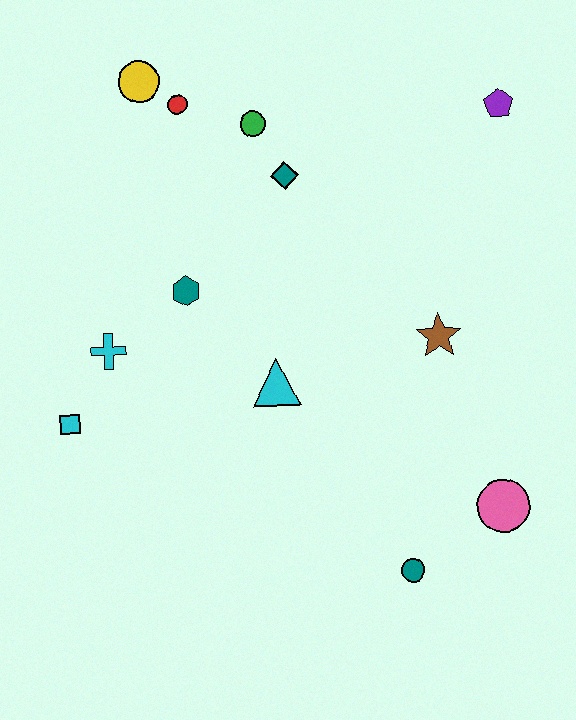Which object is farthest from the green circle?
The teal circle is farthest from the green circle.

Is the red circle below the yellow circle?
Yes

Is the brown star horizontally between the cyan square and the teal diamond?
No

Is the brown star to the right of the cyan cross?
Yes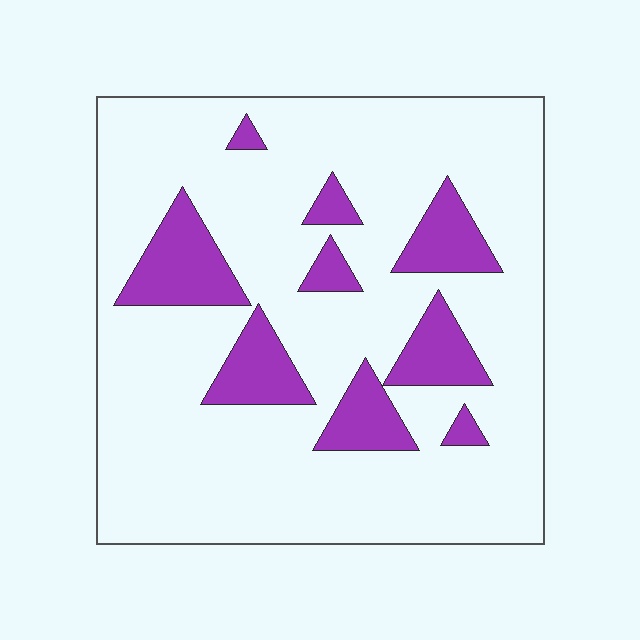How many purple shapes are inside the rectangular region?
9.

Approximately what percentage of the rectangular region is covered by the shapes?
Approximately 20%.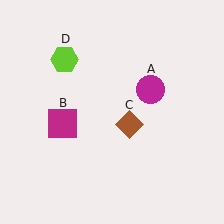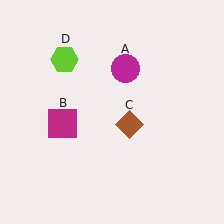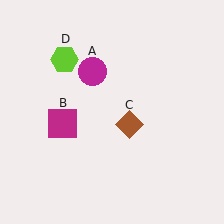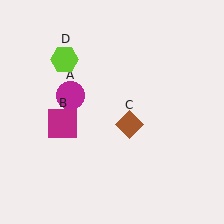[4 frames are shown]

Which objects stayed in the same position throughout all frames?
Magenta square (object B) and brown diamond (object C) and lime hexagon (object D) remained stationary.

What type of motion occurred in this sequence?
The magenta circle (object A) rotated counterclockwise around the center of the scene.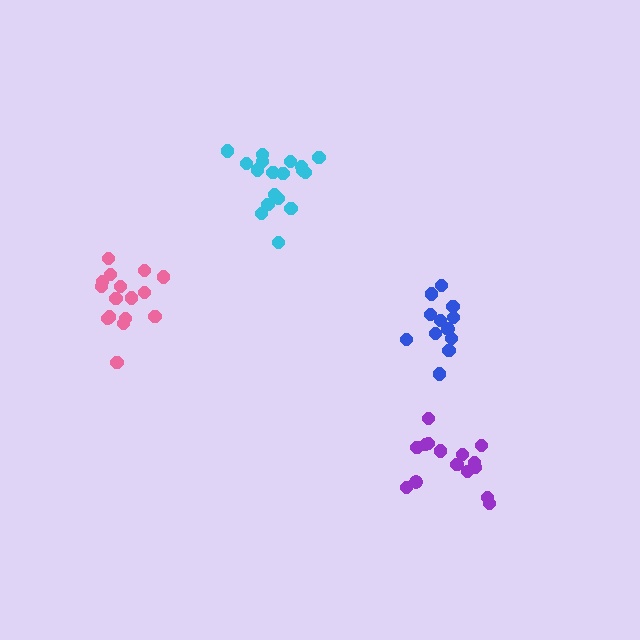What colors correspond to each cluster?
The clusters are colored: pink, blue, cyan, purple.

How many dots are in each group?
Group 1: 16 dots, Group 2: 12 dots, Group 3: 18 dots, Group 4: 15 dots (61 total).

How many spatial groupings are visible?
There are 4 spatial groupings.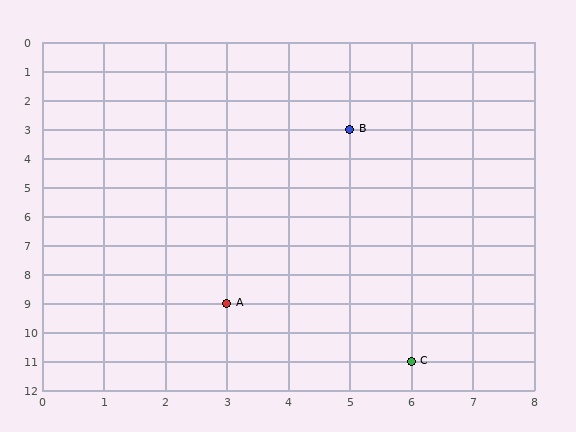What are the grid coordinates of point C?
Point C is at grid coordinates (6, 11).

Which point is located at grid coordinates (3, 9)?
Point A is at (3, 9).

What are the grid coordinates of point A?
Point A is at grid coordinates (3, 9).